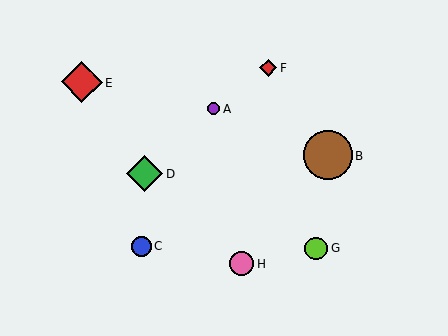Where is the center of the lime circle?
The center of the lime circle is at (316, 249).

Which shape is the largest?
The brown circle (labeled B) is the largest.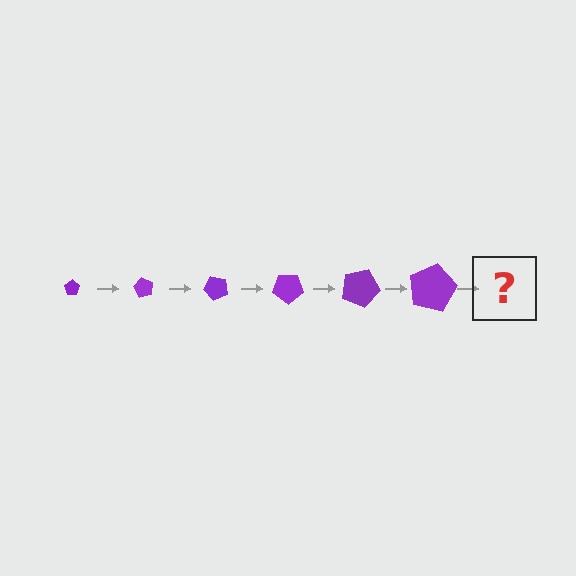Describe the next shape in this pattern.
It should be a pentagon, larger than the previous one and rotated 360 degrees from the start.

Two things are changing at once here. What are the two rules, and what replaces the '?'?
The two rules are that the pentagon grows larger each step and it rotates 60 degrees each step. The '?' should be a pentagon, larger than the previous one and rotated 360 degrees from the start.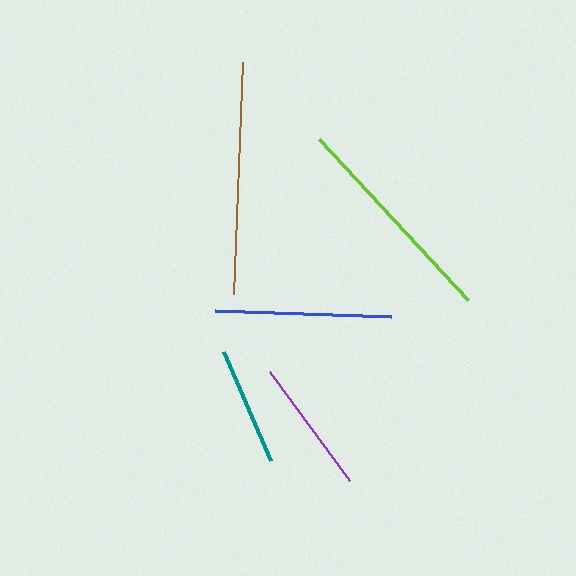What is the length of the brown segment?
The brown segment is approximately 232 pixels long.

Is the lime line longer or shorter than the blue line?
The lime line is longer than the blue line.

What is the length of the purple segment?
The purple segment is approximately 135 pixels long.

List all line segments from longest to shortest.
From longest to shortest: brown, lime, blue, purple, teal.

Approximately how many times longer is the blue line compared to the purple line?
The blue line is approximately 1.3 times the length of the purple line.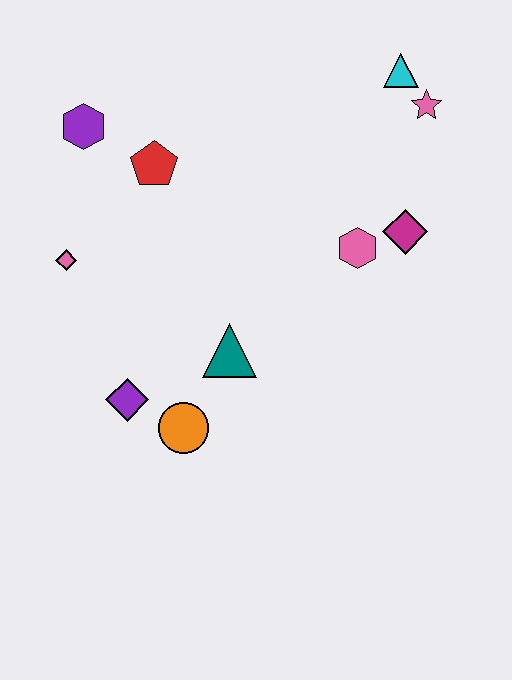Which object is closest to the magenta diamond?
The pink hexagon is closest to the magenta diamond.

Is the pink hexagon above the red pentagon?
No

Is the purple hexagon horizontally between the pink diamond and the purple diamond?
Yes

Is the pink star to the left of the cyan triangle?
No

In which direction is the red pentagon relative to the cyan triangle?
The red pentagon is to the left of the cyan triangle.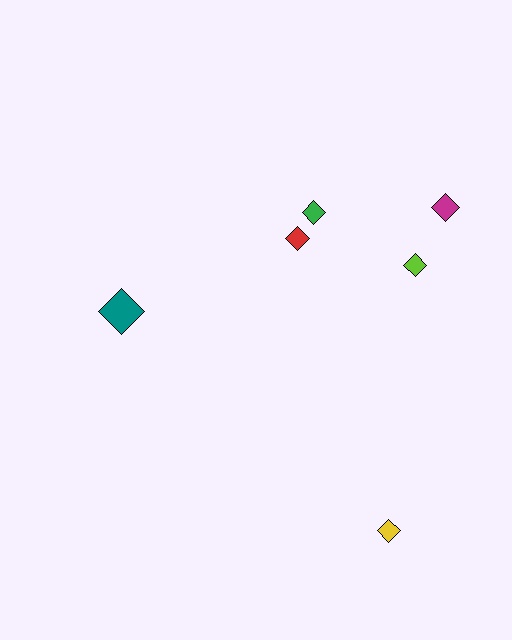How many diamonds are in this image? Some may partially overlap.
There are 6 diamonds.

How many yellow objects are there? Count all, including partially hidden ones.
There is 1 yellow object.